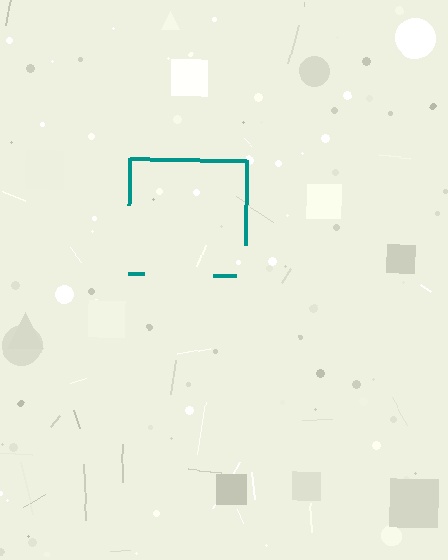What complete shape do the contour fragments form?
The contour fragments form a square.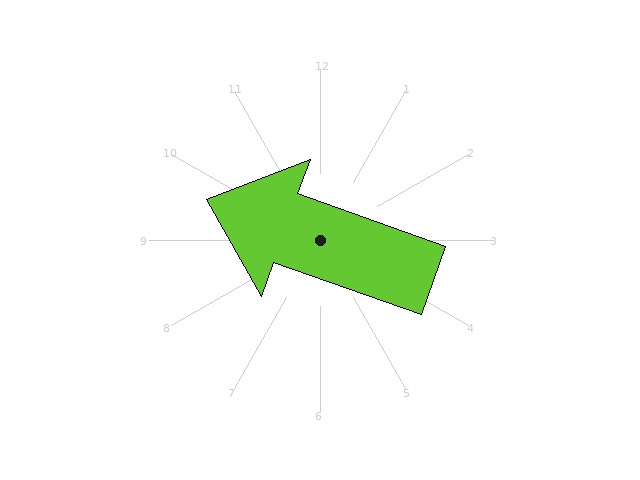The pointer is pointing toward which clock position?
Roughly 10 o'clock.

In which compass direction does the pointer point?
West.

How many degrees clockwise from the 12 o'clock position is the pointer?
Approximately 290 degrees.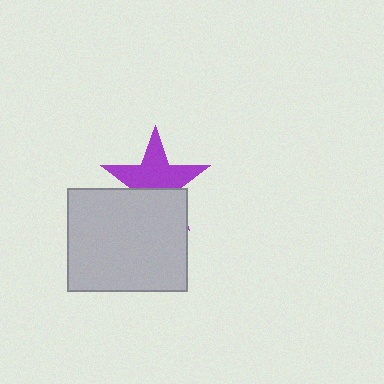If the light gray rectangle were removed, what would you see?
You would see the complete purple star.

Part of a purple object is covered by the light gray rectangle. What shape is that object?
It is a star.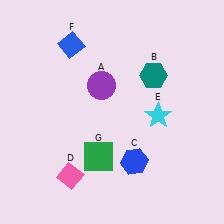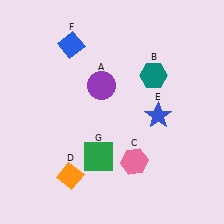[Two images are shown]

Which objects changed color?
C changed from blue to pink. D changed from pink to orange. E changed from cyan to blue.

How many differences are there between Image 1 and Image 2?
There are 3 differences between the two images.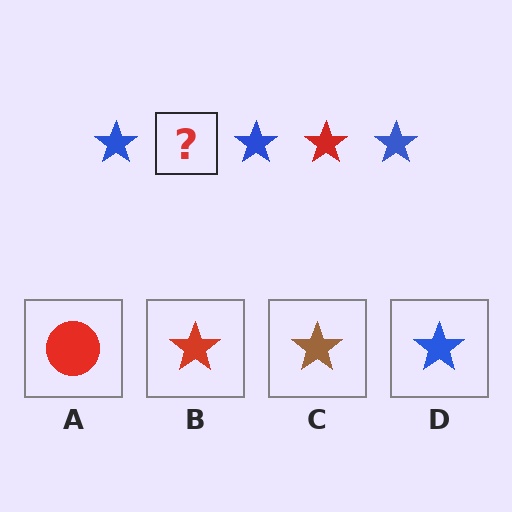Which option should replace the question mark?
Option B.